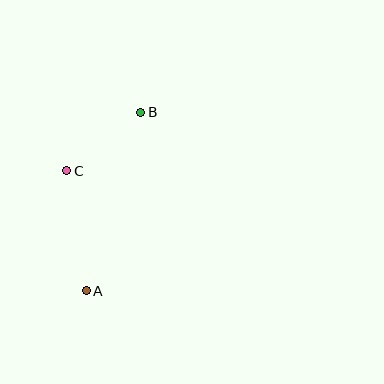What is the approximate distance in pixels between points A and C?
The distance between A and C is approximately 121 pixels.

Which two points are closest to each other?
Points B and C are closest to each other.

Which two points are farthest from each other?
Points A and B are farthest from each other.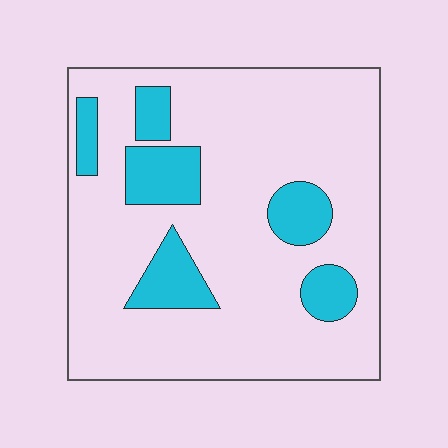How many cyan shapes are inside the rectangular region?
6.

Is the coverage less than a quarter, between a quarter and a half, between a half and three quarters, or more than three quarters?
Less than a quarter.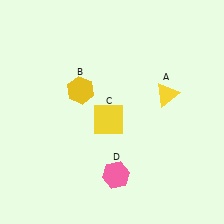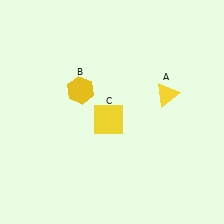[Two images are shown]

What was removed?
The pink hexagon (D) was removed in Image 2.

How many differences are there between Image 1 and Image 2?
There is 1 difference between the two images.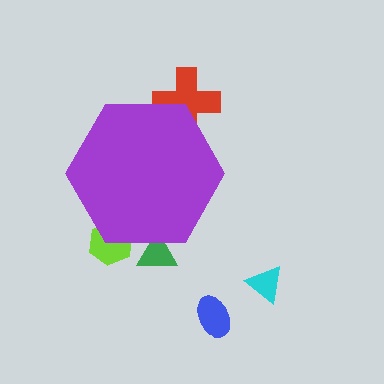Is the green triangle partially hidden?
Yes, the green triangle is partially hidden behind the purple hexagon.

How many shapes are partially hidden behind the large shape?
3 shapes are partially hidden.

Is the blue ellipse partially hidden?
No, the blue ellipse is fully visible.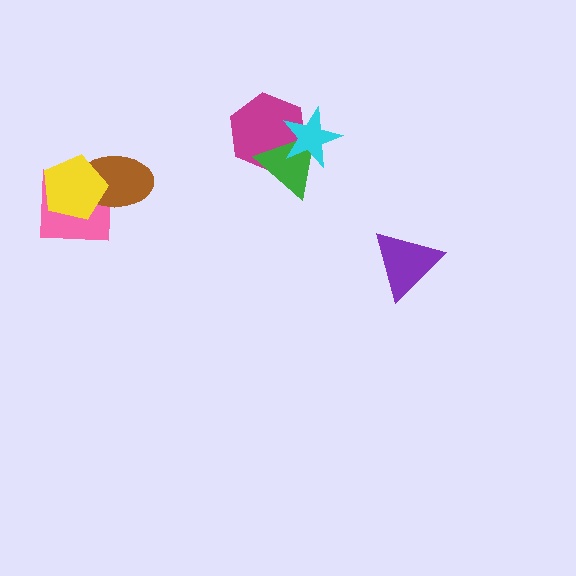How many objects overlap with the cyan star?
2 objects overlap with the cyan star.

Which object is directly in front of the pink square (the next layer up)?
The brown ellipse is directly in front of the pink square.